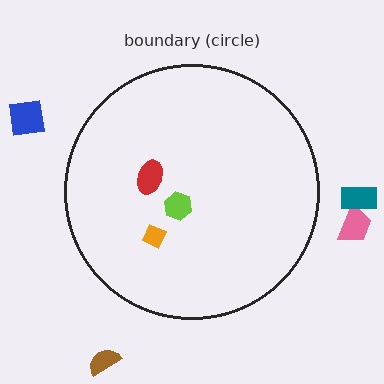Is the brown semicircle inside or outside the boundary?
Outside.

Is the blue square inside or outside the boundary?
Outside.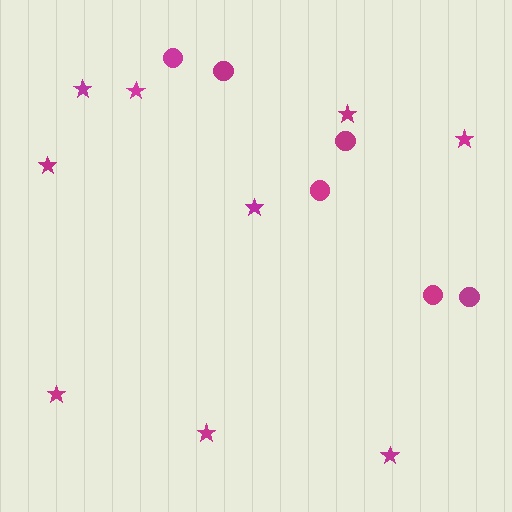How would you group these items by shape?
There are 2 groups: one group of stars (9) and one group of circles (6).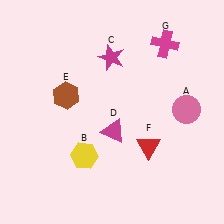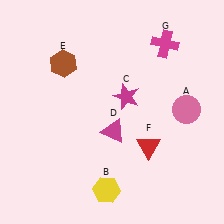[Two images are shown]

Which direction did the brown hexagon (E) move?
The brown hexagon (E) moved up.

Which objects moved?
The objects that moved are: the yellow hexagon (B), the magenta star (C), the brown hexagon (E).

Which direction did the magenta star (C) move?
The magenta star (C) moved down.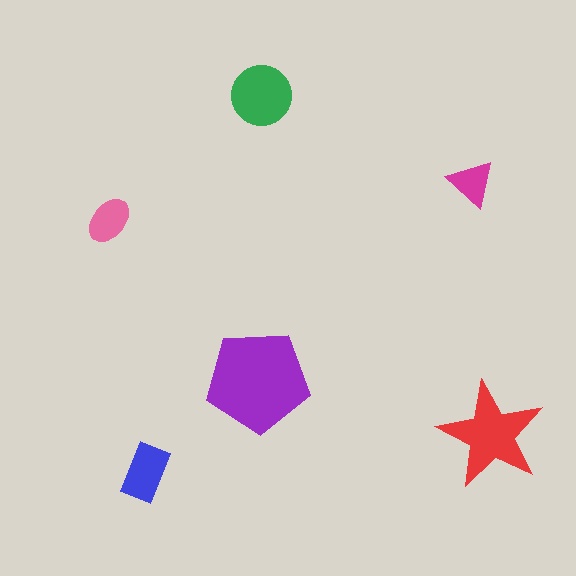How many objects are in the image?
There are 6 objects in the image.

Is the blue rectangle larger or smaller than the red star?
Smaller.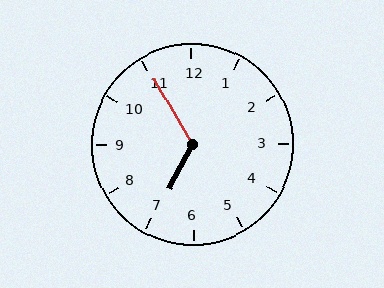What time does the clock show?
6:55.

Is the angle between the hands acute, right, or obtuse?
It is obtuse.